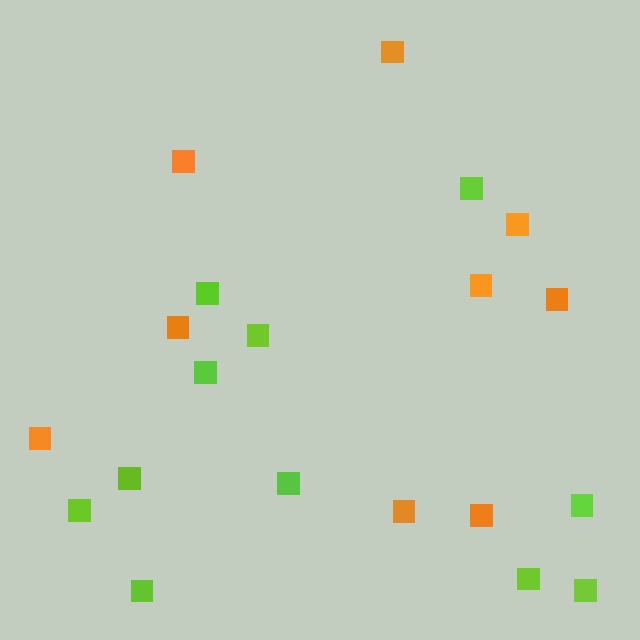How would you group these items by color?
There are 2 groups: one group of lime squares (11) and one group of orange squares (9).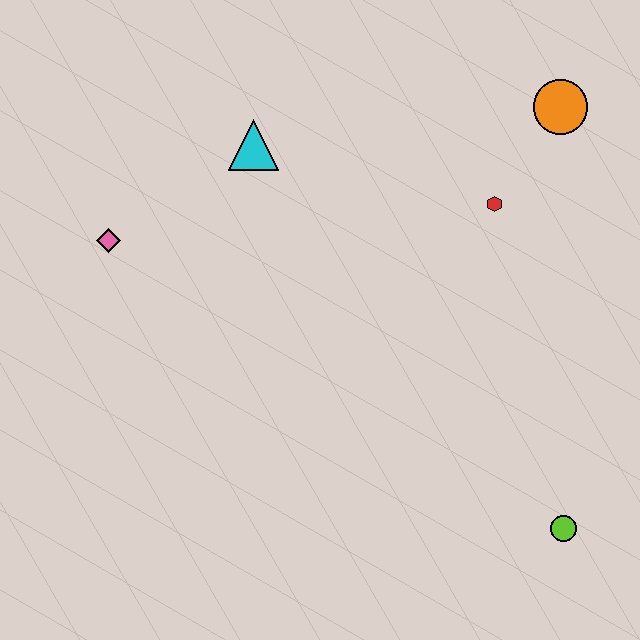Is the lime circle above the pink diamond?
No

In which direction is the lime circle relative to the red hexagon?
The lime circle is below the red hexagon.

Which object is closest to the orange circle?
The red hexagon is closest to the orange circle.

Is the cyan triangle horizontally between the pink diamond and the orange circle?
Yes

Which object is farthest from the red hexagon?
The pink diamond is farthest from the red hexagon.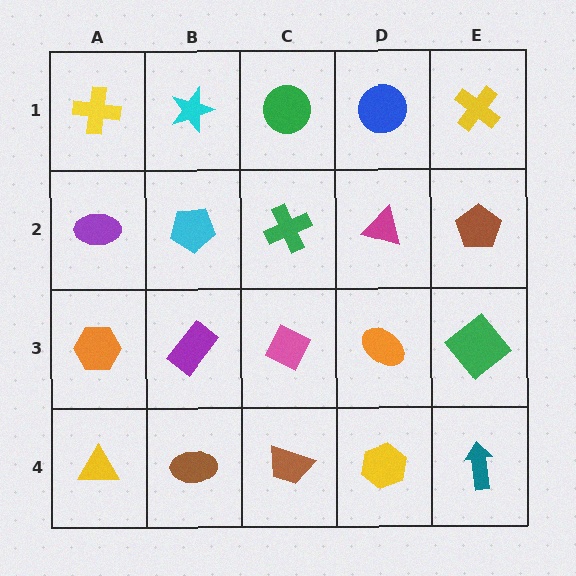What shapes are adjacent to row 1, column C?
A green cross (row 2, column C), a cyan star (row 1, column B), a blue circle (row 1, column D).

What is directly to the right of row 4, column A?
A brown ellipse.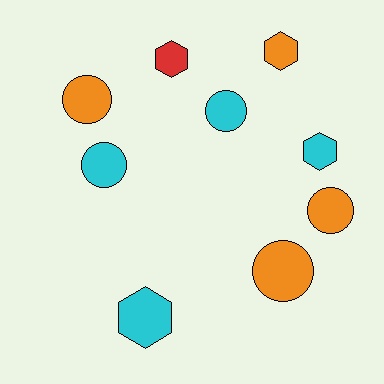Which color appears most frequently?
Orange, with 4 objects.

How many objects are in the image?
There are 9 objects.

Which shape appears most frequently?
Circle, with 5 objects.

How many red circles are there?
There are no red circles.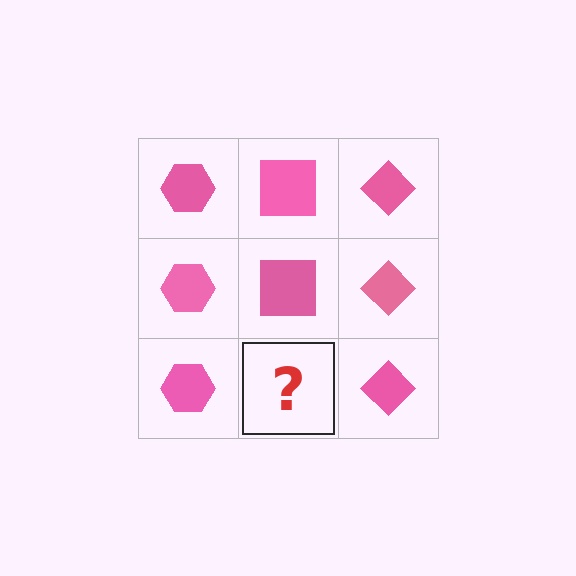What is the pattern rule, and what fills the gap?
The rule is that each column has a consistent shape. The gap should be filled with a pink square.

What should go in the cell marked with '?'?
The missing cell should contain a pink square.